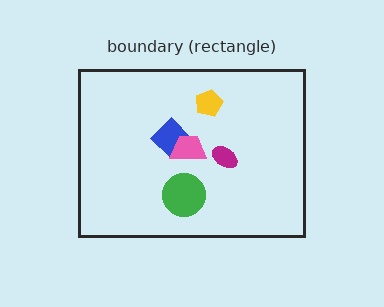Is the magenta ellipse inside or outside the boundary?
Inside.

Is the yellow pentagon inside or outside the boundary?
Inside.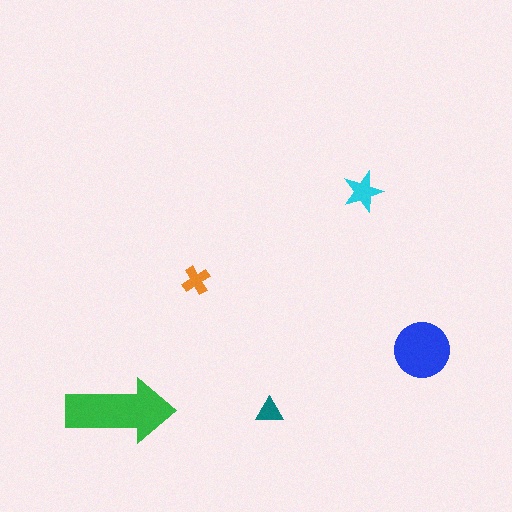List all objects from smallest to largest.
The teal triangle, the orange cross, the cyan star, the blue circle, the green arrow.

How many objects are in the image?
There are 5 objects in the image.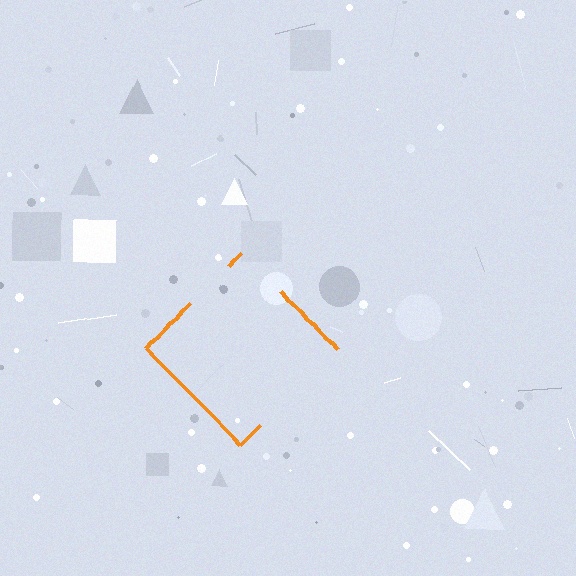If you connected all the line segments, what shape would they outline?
They would outline a diamond.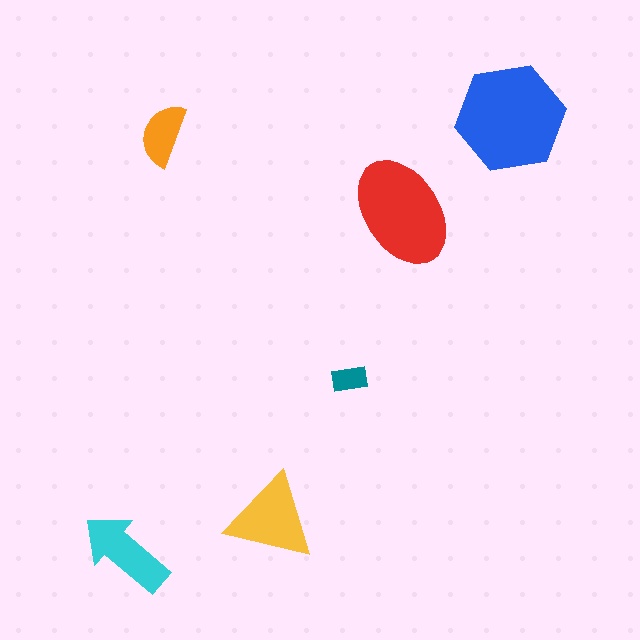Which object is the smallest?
The teal rectangle.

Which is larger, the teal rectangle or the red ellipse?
The red ellipse.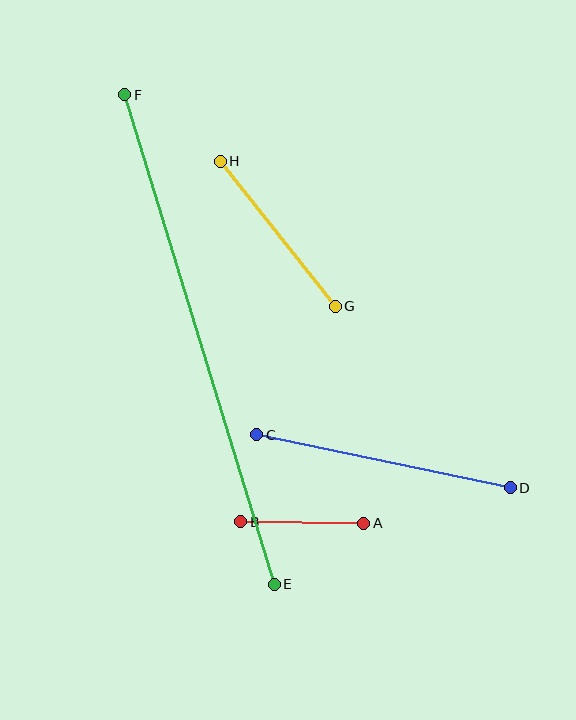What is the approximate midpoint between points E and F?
The midpoint is at approximately (200, 339) pixels.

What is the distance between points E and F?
The distance is approximately 512 pixels.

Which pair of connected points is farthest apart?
Points E and F are farthest apart.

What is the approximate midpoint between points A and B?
The midpoint is at approximately (302, 523) pixels.